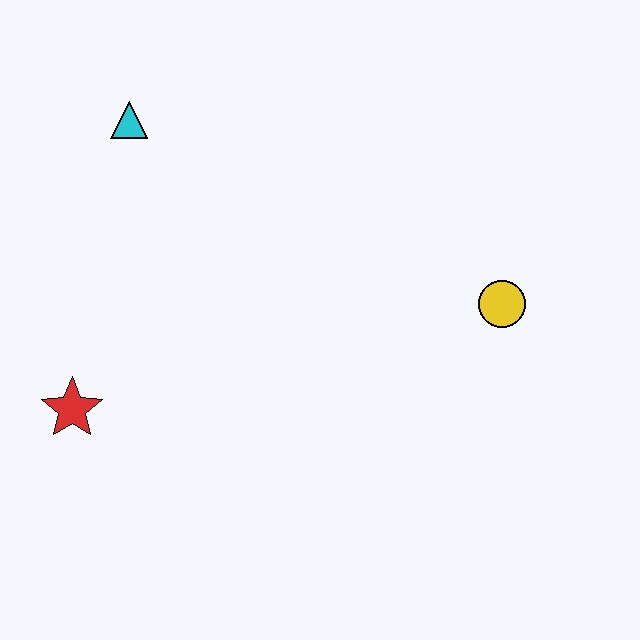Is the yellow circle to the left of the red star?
No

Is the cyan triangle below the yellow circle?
No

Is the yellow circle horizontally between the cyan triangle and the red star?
No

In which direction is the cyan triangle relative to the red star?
The cyan triangle is above the red star.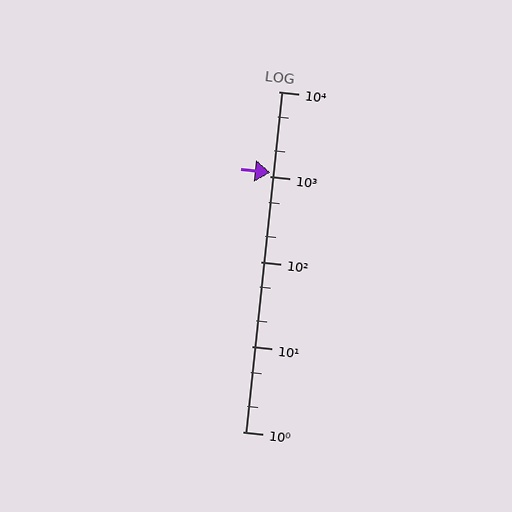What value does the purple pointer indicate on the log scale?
The pointer indicates approximately 1100.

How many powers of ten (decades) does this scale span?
The scale spans 4 decades, from 1 to 10000.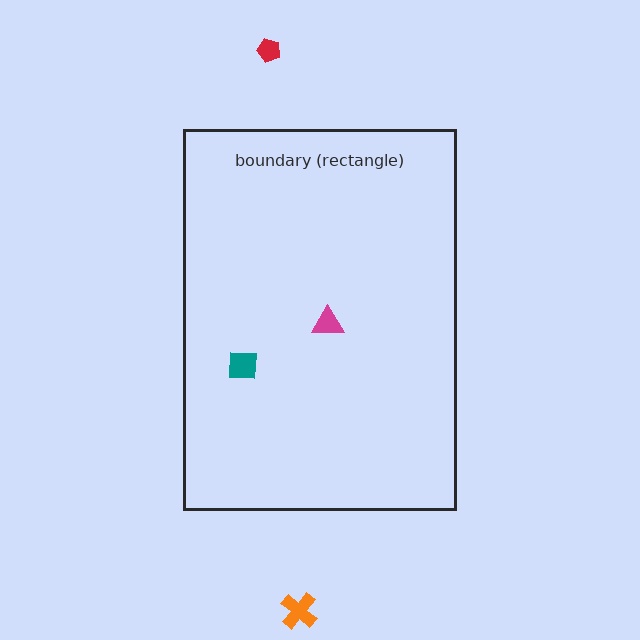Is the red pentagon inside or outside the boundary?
Outside.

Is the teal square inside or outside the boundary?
Inside.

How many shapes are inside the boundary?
2 inside, 2 outside.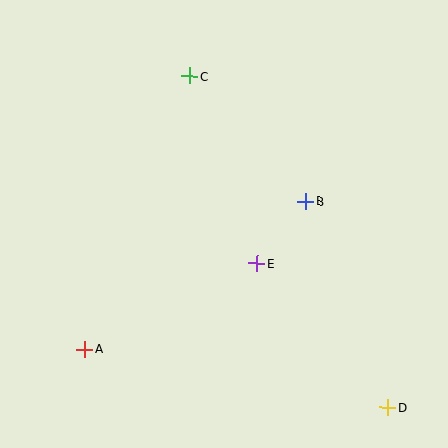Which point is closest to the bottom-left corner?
Point A is closest to the bottom-left corner.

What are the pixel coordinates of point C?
Point C is at (190, 76).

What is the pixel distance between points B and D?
The distance between B and D is 221 pixels.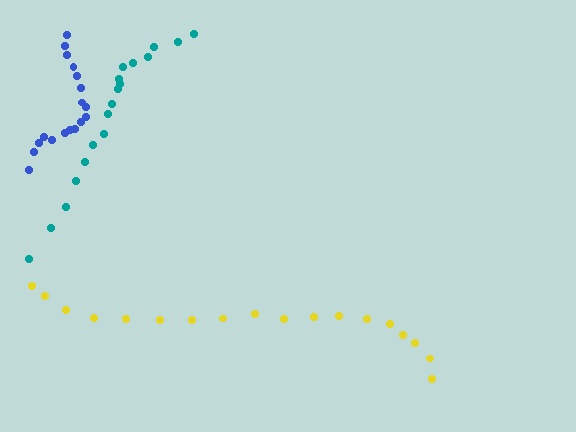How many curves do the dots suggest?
There are 3 distinct paths.